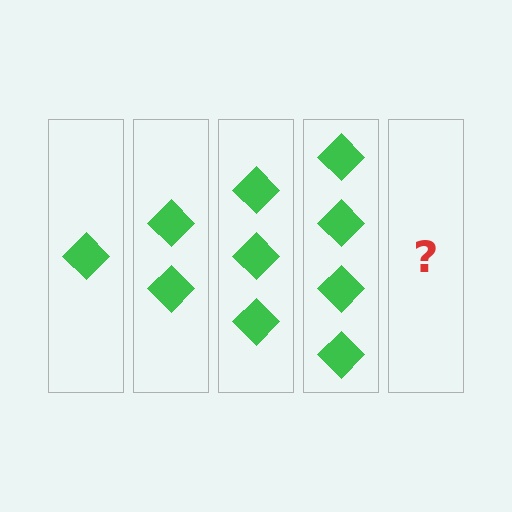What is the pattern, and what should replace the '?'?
The pattern is that each step adds one more diamond. The '?' should be 5 diamonds.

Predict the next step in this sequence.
The next step is 5 diamonds.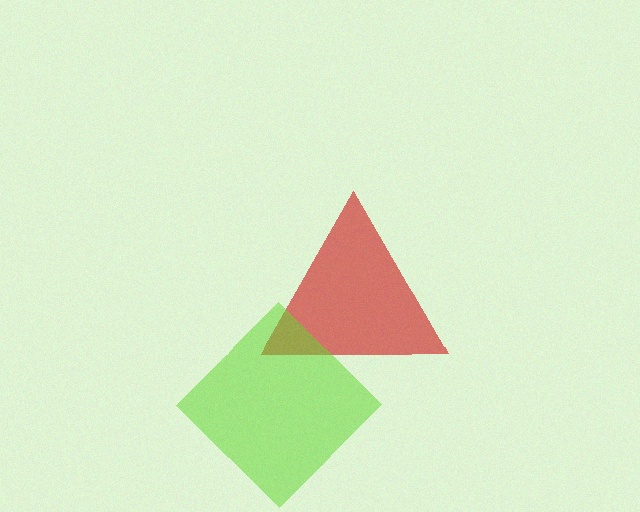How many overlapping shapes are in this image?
There are 2 overlapping shapes in the image.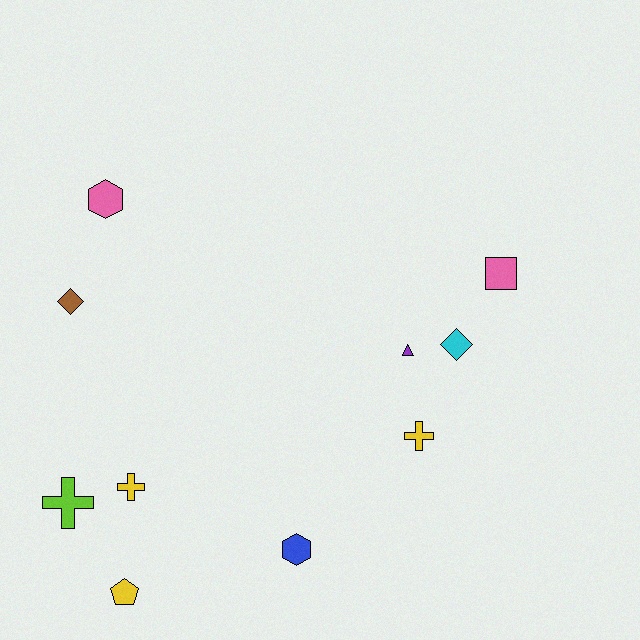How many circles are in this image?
There are no circles.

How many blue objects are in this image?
There is 1 blue object.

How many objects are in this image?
There are 10 objects.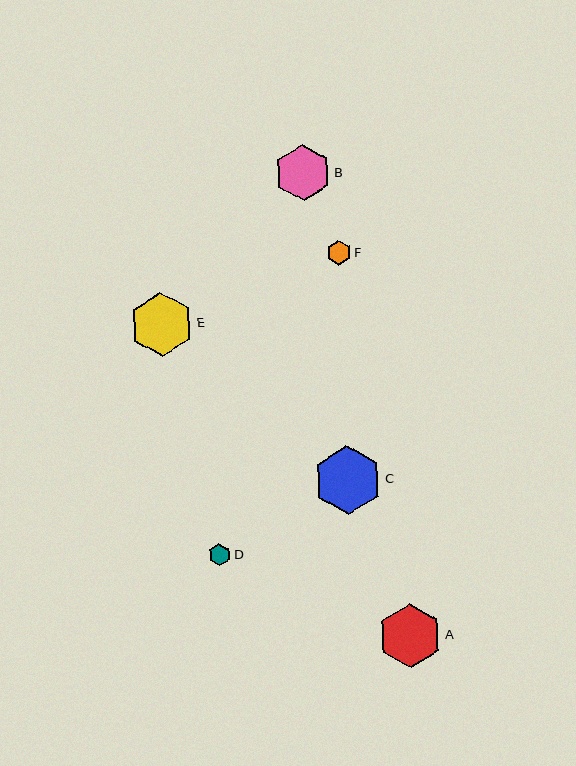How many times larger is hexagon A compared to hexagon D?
Hexagon A is approximately 3.0 times the size of hexagon D.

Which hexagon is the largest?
Hexagon C is the largest with a size of approximately 69 pixels.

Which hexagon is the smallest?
Hexagon D is the smallest with a size of approximately 22 pixels.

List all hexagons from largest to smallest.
From largest to smallest: C, A, E, B, F, D.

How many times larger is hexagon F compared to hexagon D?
Hexagon F is approximately 1.1 times the size of hexagon D.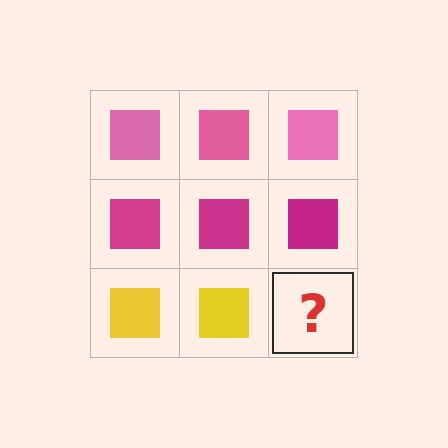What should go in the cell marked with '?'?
The missing cell should contain a yellow square.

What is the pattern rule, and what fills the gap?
The rule is that each row has a consistent color. The gap should be filled with a yellow square.